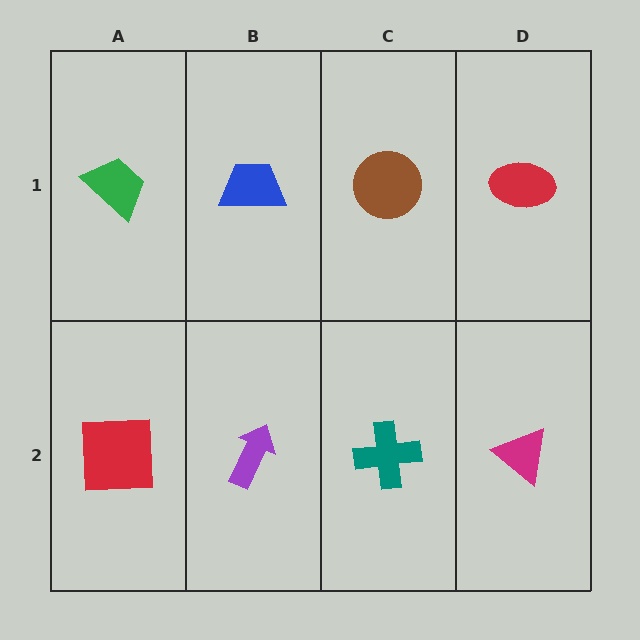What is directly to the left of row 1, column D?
A brown circle.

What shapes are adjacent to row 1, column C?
A teal cross (row 2, column C), a blue trapezoid (row 1, column B), a red ellipse (row 1, column D).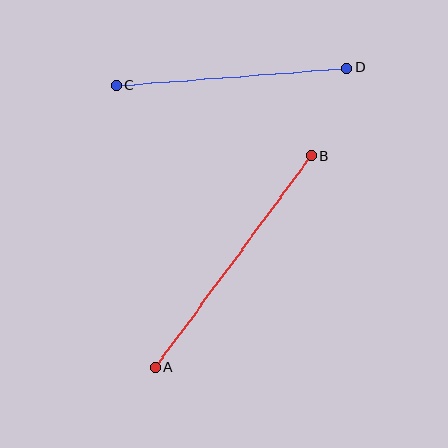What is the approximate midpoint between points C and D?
The midpoint is at approximately (232, 76) pixels.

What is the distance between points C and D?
The distance is approximately 231 pixels.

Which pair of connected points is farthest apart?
Points A and B are farthest apart.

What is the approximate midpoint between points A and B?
The midpoint is at approximately (233, 262) pixels.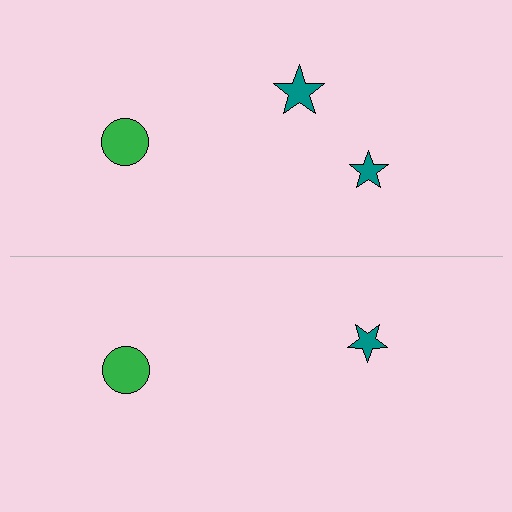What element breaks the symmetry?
A teal star is missing from the bottom side.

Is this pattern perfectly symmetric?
No, the pattern is not perfectly symmetric. A teal star is missing from the bottom side.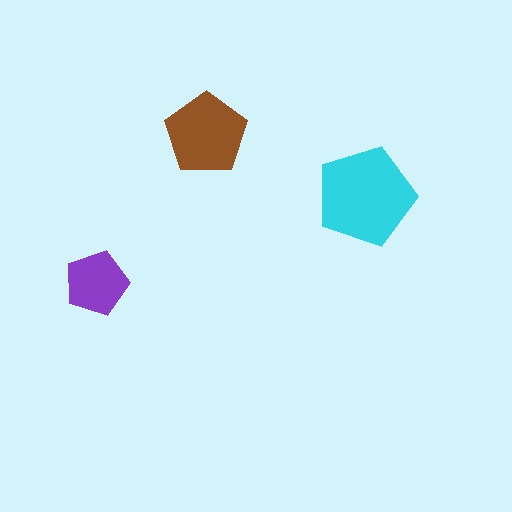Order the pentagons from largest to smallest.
the cyan one, the brown one, the purple one.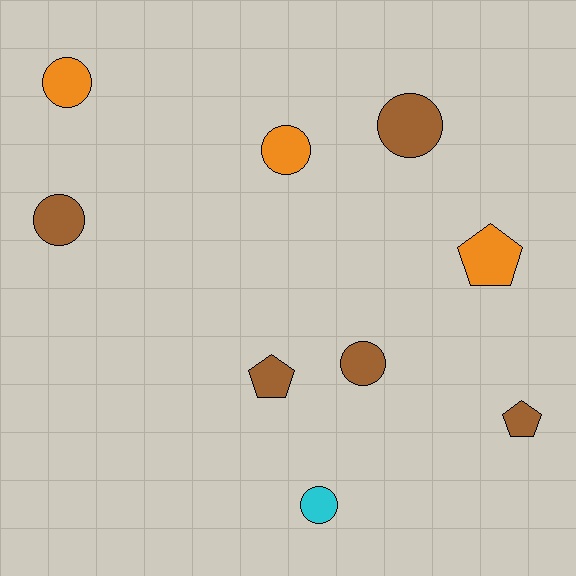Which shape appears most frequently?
Circle, with 6 objects.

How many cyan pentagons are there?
There are no cyan pentagons.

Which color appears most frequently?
Brown, with 5 objects.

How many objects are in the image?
There are 9 objects.